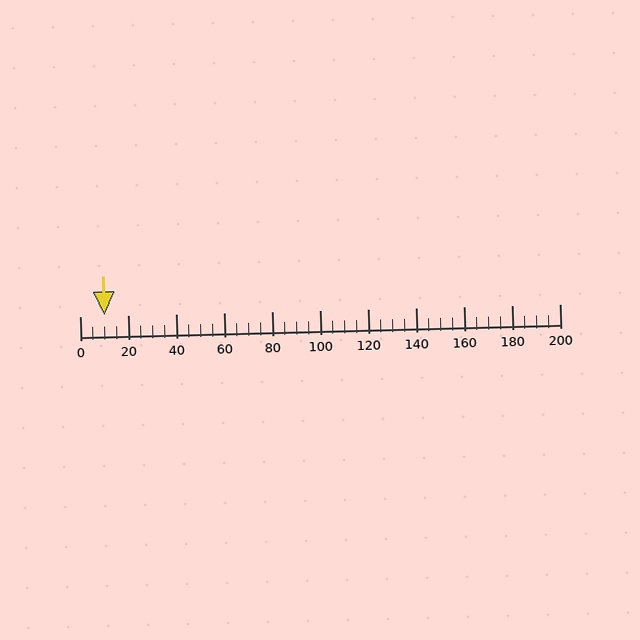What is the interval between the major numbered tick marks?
The major tick marks are spaced 20 units apart.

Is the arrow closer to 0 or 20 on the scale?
The arrow is closer to 20.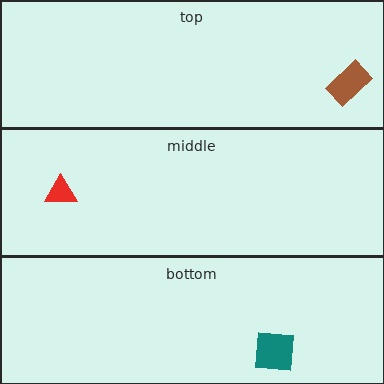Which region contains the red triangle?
The middle region.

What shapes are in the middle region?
The red triangle.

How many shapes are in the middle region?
1.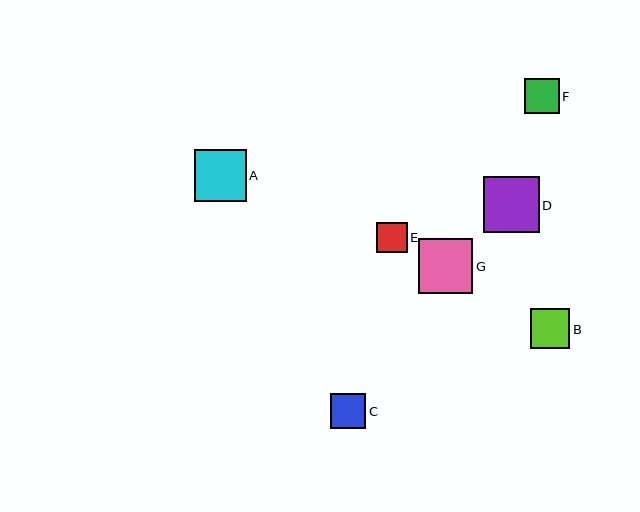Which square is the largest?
Square D is the largest with a size of approximately 56 pixels.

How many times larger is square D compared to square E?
Square D is approximately 1.8 times the size of square E.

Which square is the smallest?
Square E is the smallest with a size of approximately 31 pixels.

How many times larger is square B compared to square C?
Square B is approximately 1.1 times the size of square C.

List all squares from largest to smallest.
From largest to smallest: D, G, A, B, C, F, E.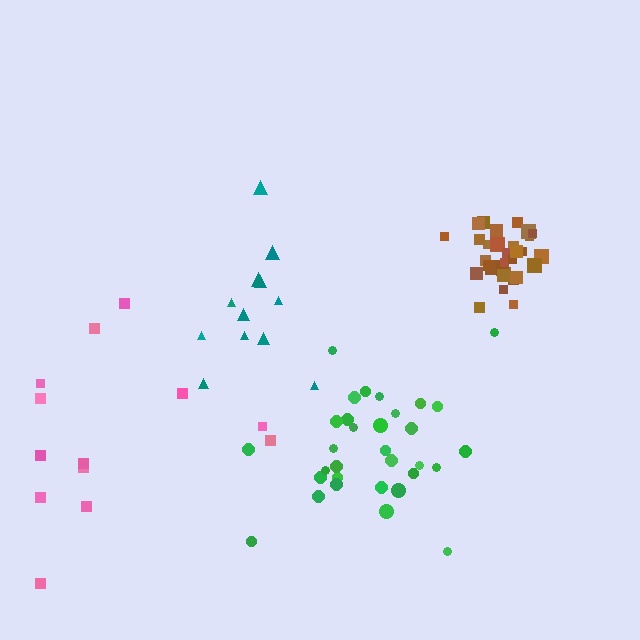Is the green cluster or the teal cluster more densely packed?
Green.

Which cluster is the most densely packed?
Brown.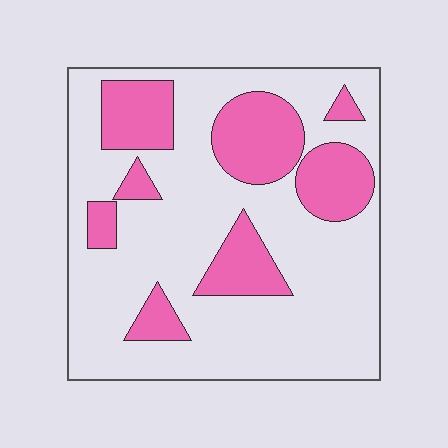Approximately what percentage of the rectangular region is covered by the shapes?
Approximately 25%.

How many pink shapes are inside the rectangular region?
8.